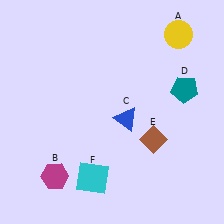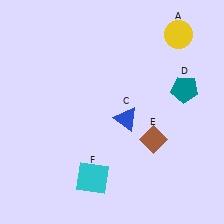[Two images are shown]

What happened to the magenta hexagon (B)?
The magenta hexagon (B) was removed in Image 2. It was in the bottom-left area of Image 1.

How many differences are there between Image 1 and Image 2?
There is 1 difference between the two images.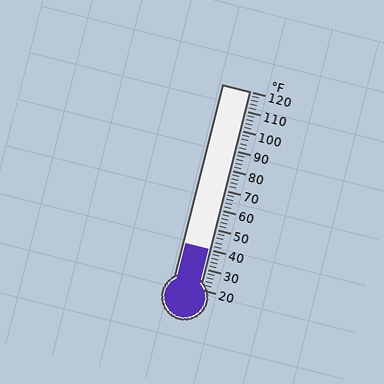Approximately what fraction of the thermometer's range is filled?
The thermometer is filled to approximately 20% of its range.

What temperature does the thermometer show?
The thermometer shows approximately 40°F.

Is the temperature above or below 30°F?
The temperature is above 30°F.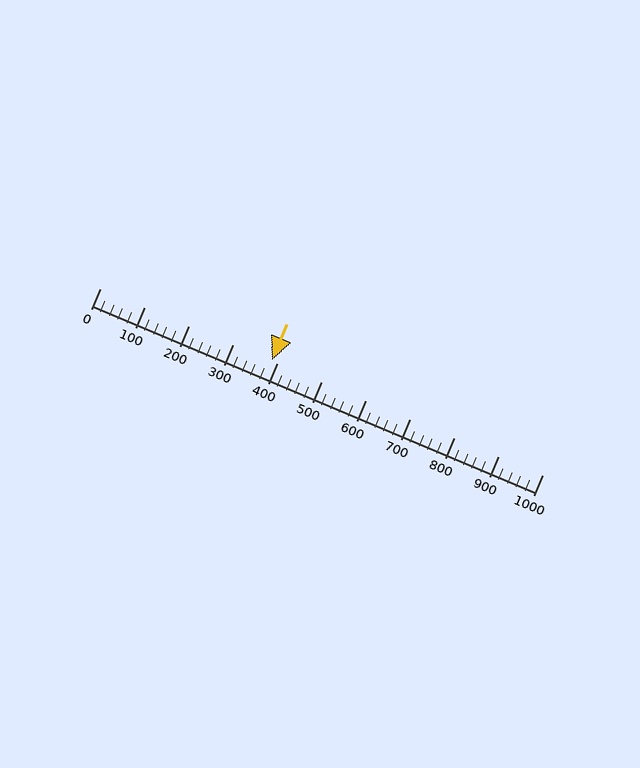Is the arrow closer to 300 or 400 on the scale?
The arrow is closer to 400.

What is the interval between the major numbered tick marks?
The major tick marks are spaced 100 units apart.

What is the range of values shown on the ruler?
The ruler shows values from 0 to 1000.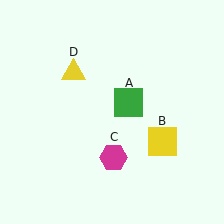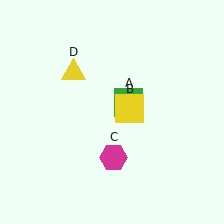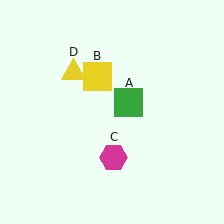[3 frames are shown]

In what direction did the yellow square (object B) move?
The yellow square (object B) moved up and to the left.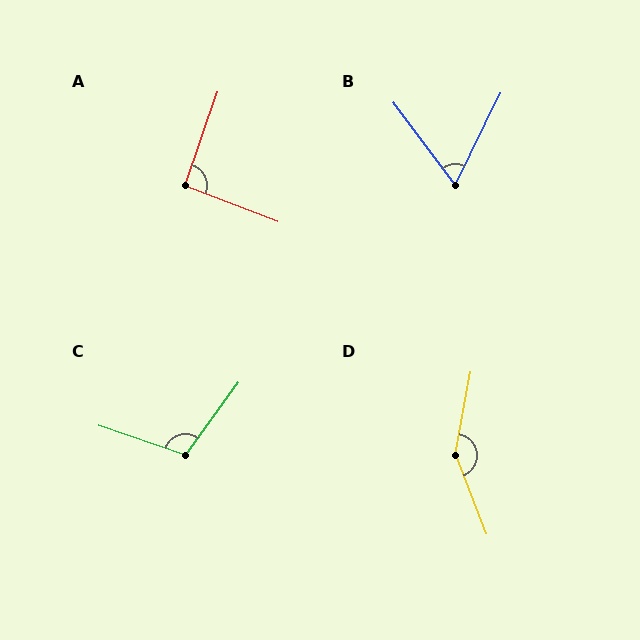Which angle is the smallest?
B, at approximately 63 degrees.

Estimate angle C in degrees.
Approximately 107 degrees.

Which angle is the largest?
D, at approximately 148 degrees.